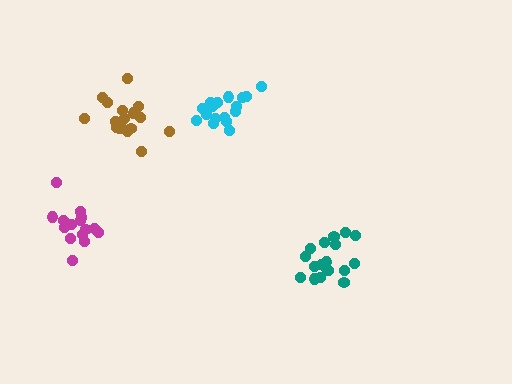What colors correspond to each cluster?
The clusters are colored: brown, magenta, teal, cyan.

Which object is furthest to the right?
The teal cluster is rightmost.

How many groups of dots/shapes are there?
There are 4 groups.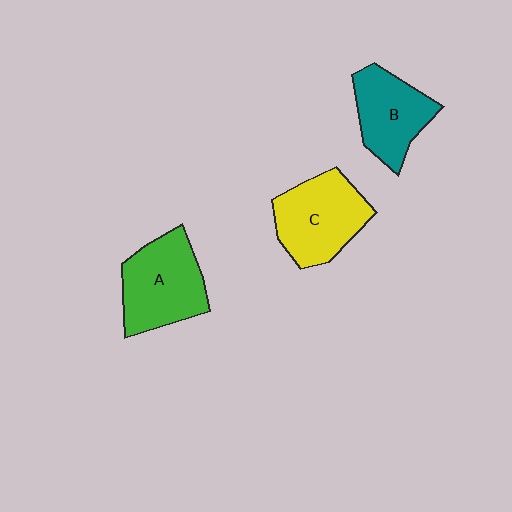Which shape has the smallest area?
Shape B (teal).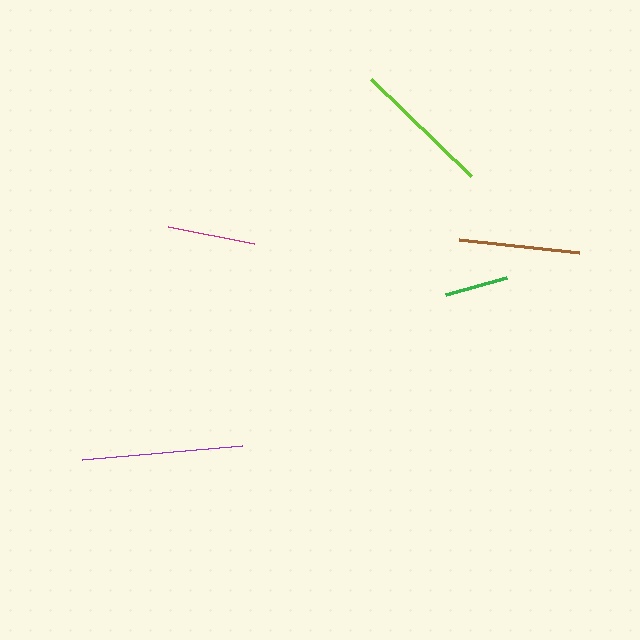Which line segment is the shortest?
The green line is the shortest at approximately 63 pixels.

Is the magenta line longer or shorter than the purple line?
The purple line is longer than the magenta line.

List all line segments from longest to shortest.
From longest to shortest: purple, lime, brown, magenta, green.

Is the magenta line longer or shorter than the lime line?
The lime line is longer than the magenta line.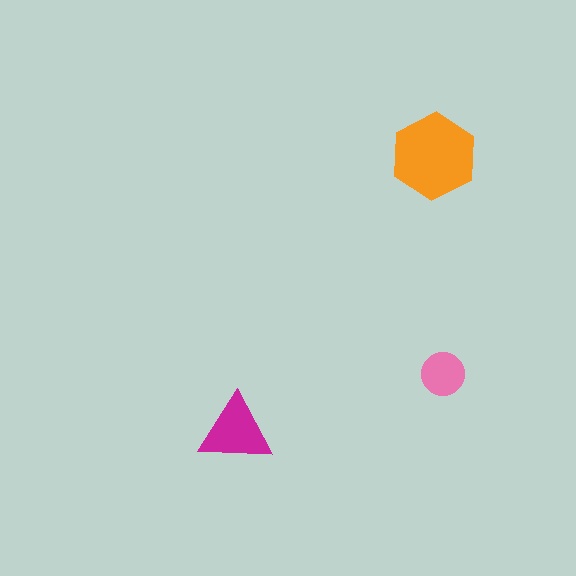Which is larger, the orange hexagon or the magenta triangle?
The orange hexagon.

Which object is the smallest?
The pink circle.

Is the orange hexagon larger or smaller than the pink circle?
Larger.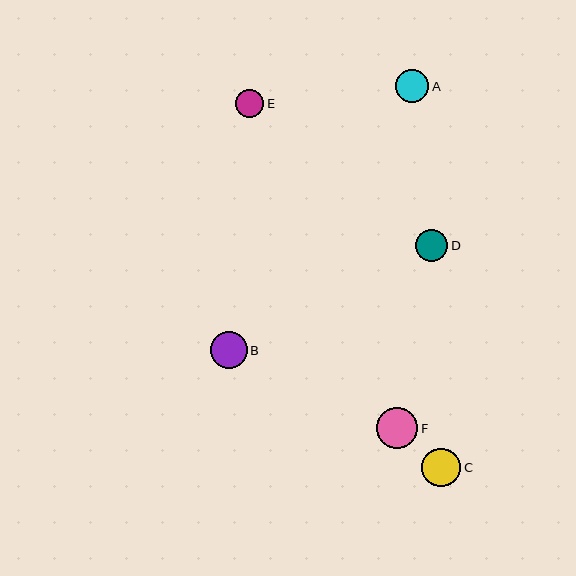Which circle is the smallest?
Circle E is the smallest with a size of approximately 28 pixels.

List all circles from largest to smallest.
From largest to smallest: F, C, B, A, D, E.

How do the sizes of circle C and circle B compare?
Circle C and circle B are approximately the same size.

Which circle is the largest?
Circle F is the largest with a size of approximately 41 pixels.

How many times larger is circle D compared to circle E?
Circle D is approximately 1.1 times the size of circle E.